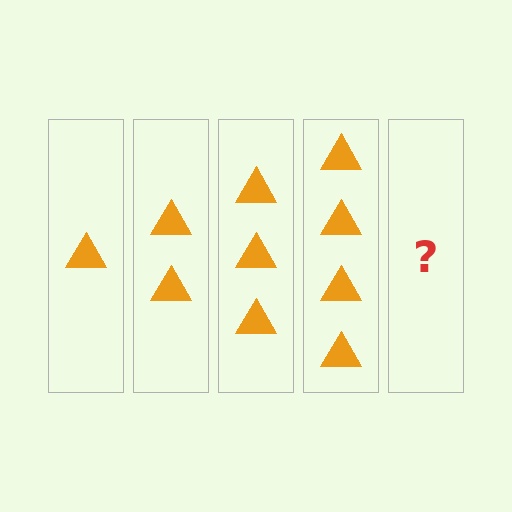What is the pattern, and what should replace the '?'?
The pattern is that each step adds one more triangle. The '?' should be 5 triangles.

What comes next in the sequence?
The next element should be 5 triangles.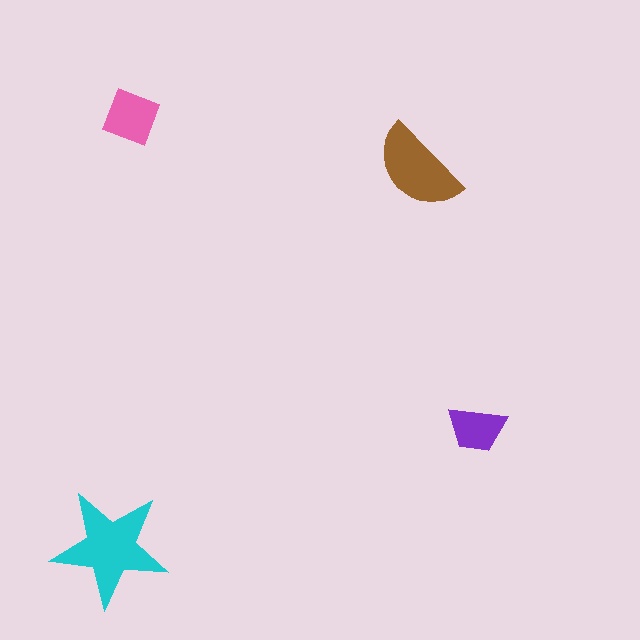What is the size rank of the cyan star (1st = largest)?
1st.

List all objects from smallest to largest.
The purple trapezoid, the pink diamond, the brown semicircle, the cyan star.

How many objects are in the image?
There are 4 objects in the image.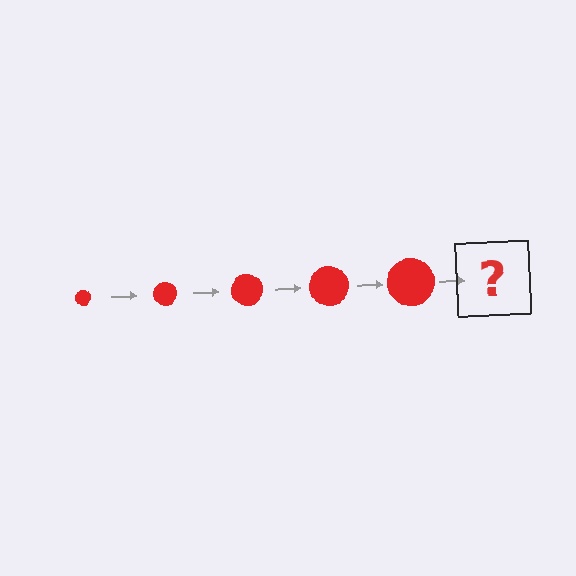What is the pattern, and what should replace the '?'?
The pattern is that the circle gets progressively larger each step. The '?' should be a red circle, larger than the previous one.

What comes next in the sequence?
The next element should be a red circle, larger than the previous one.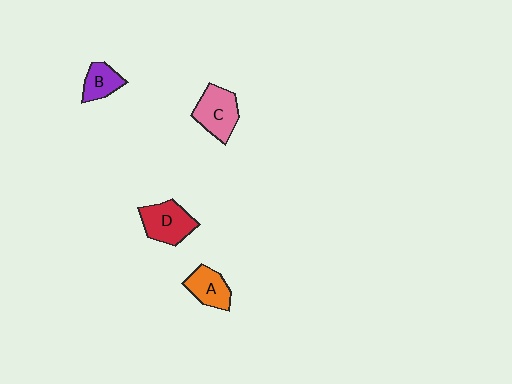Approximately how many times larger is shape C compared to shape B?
Approximately 1.6 times.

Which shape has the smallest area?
Shape B (purple).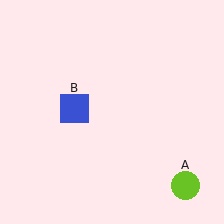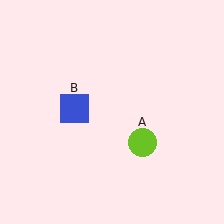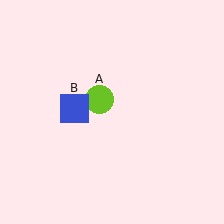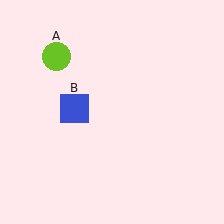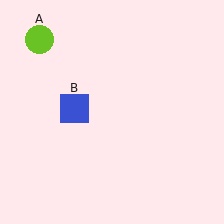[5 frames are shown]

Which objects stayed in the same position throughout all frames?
Blue square (object B) remained stationary.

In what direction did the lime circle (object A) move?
The lime circle (object A) moved up and to the left.